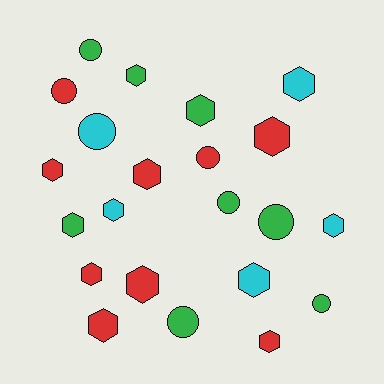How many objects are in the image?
There are 22 objects.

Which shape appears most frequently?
Hexagon, with 14 objects.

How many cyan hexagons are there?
There are 4 cyan hexagons.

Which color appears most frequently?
Red, with 9 objects.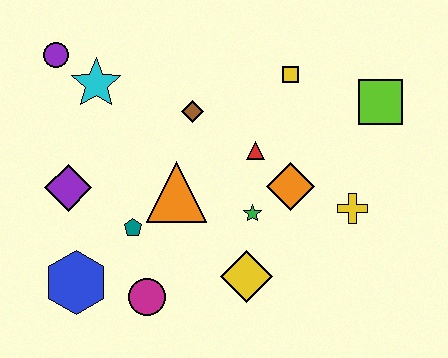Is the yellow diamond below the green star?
Yes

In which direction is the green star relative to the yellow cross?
The green star is to the left of the yellow cross.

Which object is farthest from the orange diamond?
The purple circle is farthest from the orange diamond.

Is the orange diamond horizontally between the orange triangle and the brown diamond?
No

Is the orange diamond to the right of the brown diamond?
Yes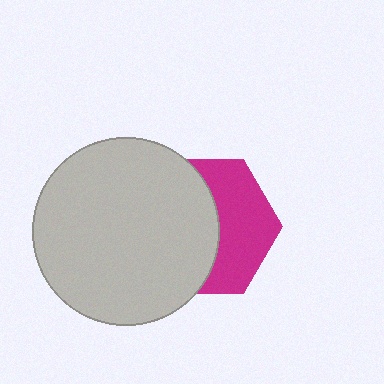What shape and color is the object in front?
The object in front is a light gray circle.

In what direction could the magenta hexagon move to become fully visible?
The magenta hexagon could move right. That would shift it out from behind the light gray circle entirely.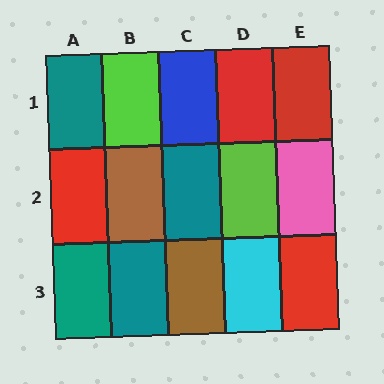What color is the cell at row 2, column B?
Brown.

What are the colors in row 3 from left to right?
Teal, teal, brown, cyan, red.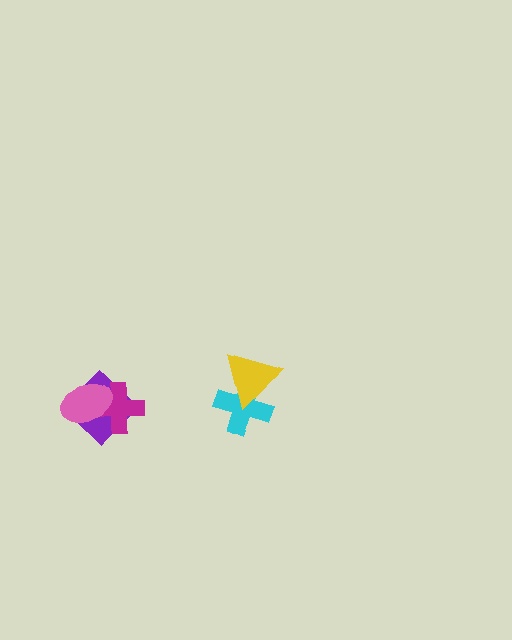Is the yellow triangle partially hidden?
No, no other shape covers it.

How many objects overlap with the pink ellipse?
2 objects overlap with the pink ellipse.